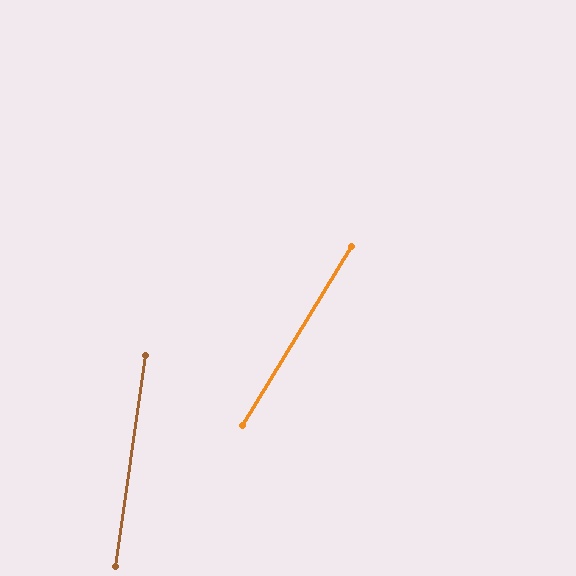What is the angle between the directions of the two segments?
Approximately 23 degrees.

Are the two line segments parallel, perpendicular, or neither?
Neither parallel nor perpendicular — they differ by about 23°.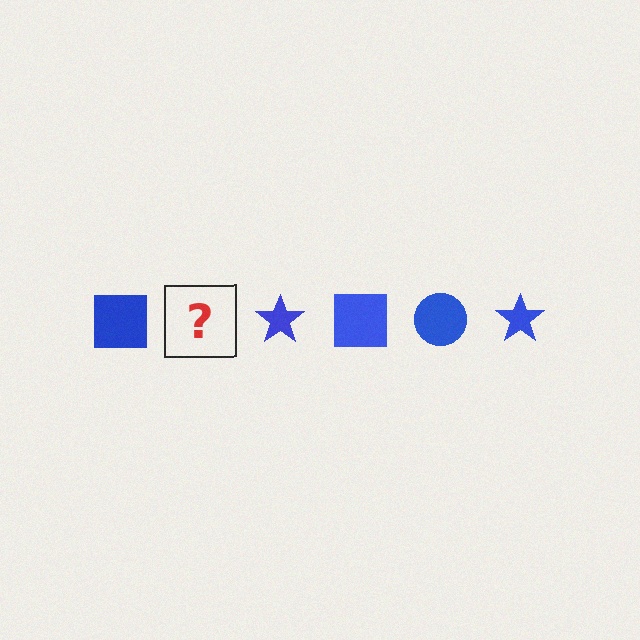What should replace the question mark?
The question mark should be replaced with a blue circle.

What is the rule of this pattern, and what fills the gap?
The rule is that the pattern cycles through square, circle, star shapes in blue. The gap should be filled with a blue circle.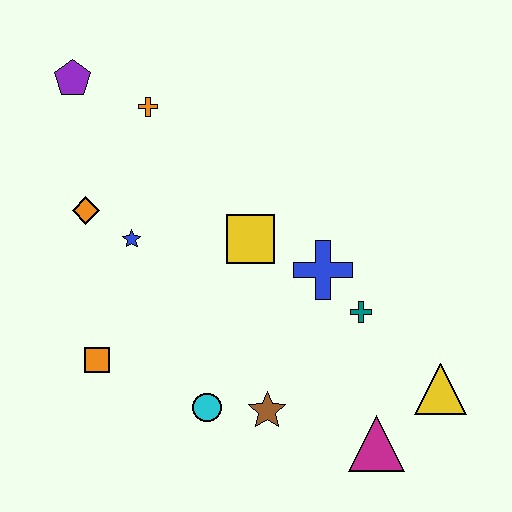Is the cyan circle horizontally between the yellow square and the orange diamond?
Yes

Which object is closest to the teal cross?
The blue cross is closest to the teal cross.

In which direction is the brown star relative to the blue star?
The brown star is below the blue star.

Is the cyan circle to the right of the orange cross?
Yes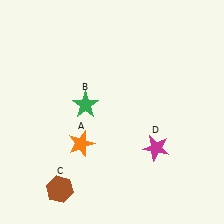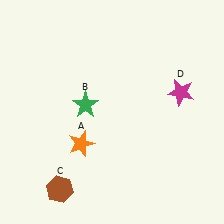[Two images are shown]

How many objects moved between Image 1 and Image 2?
1 object moved between the two images.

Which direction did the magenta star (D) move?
The magenta star (D) moved up.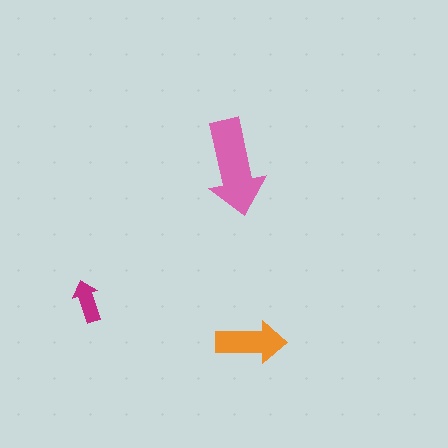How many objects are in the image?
There are 3 objects in the image.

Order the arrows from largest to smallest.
the pink one, the orange one, the magenta one.